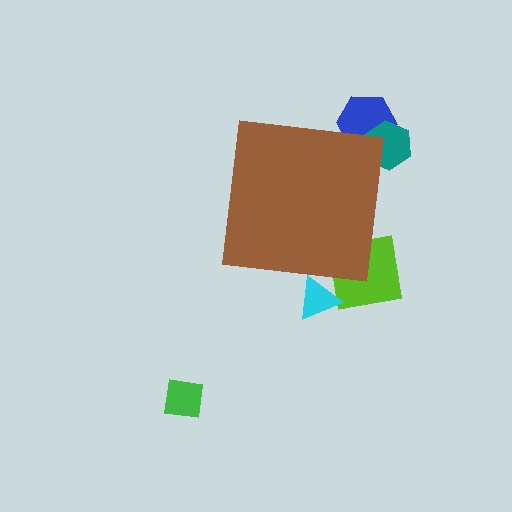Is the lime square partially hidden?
Yes, the lime square is partially hidden behind the brown square.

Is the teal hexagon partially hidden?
Yes, the teal hexagon is partially hidden behind the brown square.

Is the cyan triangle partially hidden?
Yes, the cyan triangle is partially hidden behind the brown square.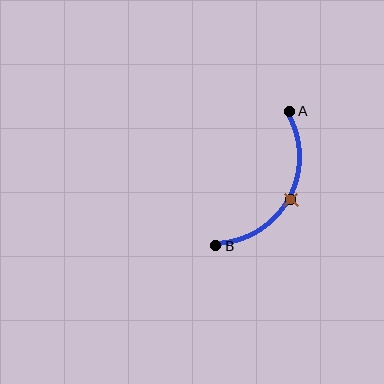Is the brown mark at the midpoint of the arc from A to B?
Yes. The brown mark lies on the arc at equal arc-length from both A and B — it is the arc midpoint.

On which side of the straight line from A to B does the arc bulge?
The arc bulges to the right of the straight line connecting A and B.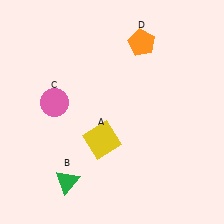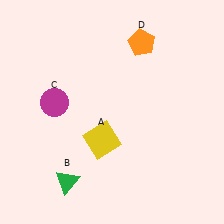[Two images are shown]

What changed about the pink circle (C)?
In Image 1, C is pink. In Image 2, it changed to magenta.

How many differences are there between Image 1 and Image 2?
There is 1 difference between the two images.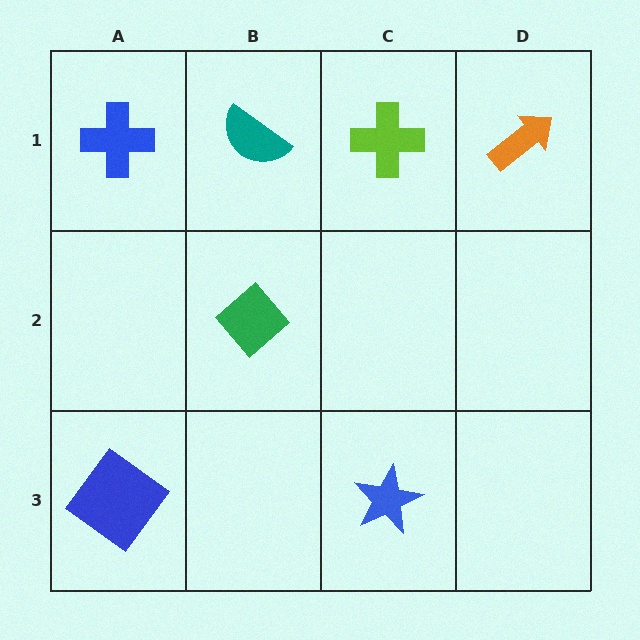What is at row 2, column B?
A green diamond.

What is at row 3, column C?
A blue star.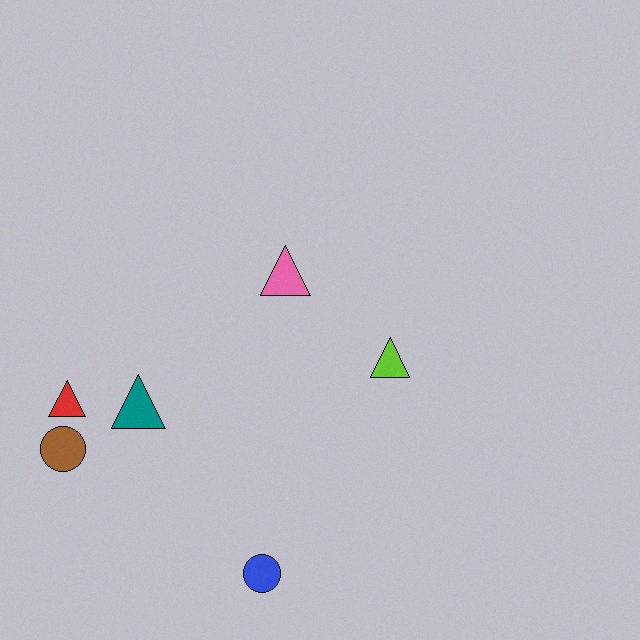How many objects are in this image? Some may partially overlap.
There are 6 objects.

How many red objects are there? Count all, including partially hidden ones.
There is 1 red object.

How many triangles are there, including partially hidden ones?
There are 4 triangles.